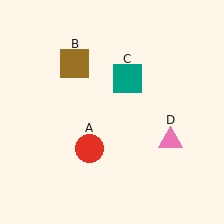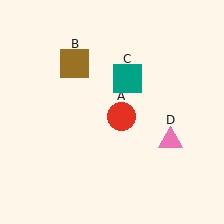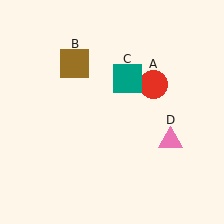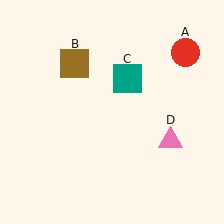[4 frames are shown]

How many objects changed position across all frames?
1 object changed position: red circle (object A).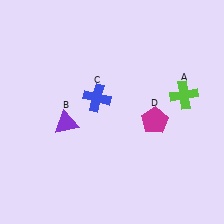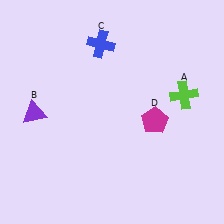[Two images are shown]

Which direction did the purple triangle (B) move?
The purple triangle (B) moved left.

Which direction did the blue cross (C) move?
The blue cross (C) moved up.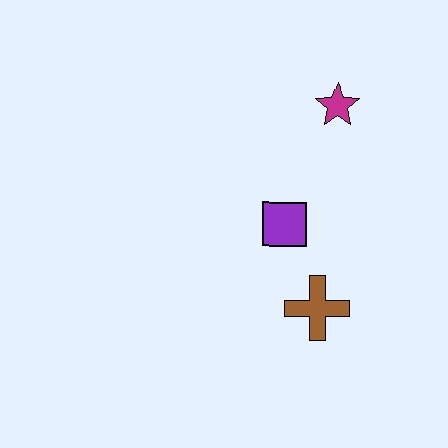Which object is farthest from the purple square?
The magenta star is farthest from the purple square.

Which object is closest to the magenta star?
The purple square is closest to the magenta star.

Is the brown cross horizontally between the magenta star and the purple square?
Yes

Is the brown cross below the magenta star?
Yes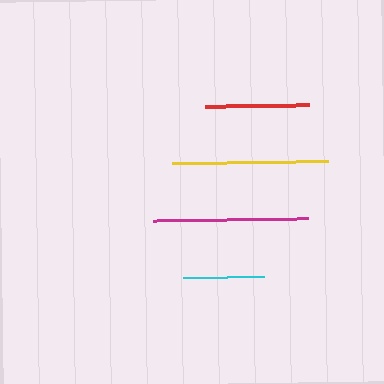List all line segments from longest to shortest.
From longest to shortest: yellow, magenta, red, cyan.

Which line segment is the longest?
The yellow line is the longest at approximately 156 pixels.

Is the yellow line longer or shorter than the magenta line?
The yellow line is longer than the magenta line.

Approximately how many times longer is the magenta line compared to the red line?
The magenta line is approximately 1.5 times the length of the red line.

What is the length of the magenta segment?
The magenta segment is approximately 155 pixels long.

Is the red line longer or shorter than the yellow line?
The yellow line is longer than the red line.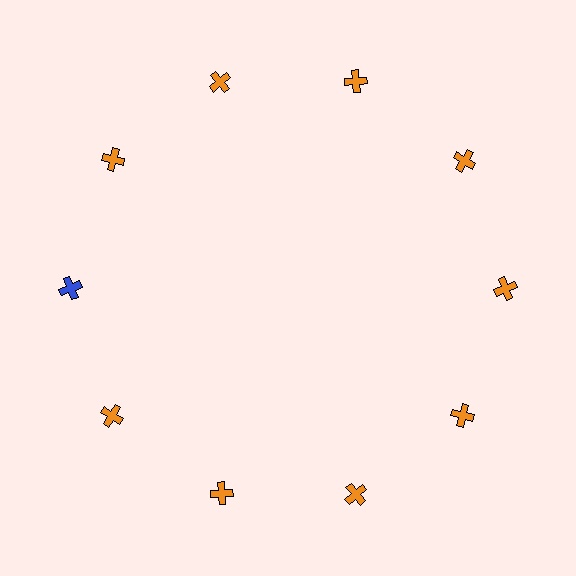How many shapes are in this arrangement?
There are 10 shapes arranged in a ring pattern.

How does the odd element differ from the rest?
It has a different color: blue instead of orange.